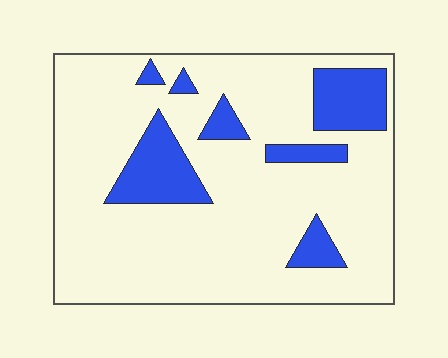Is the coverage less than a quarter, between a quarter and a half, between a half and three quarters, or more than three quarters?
Less than a quarter.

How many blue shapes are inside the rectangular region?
7.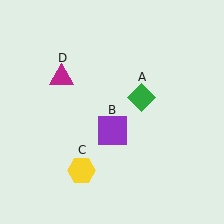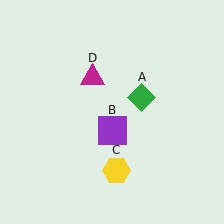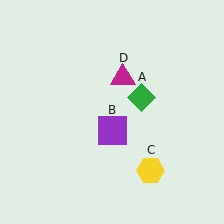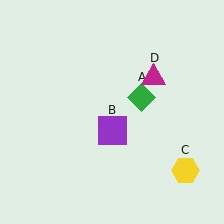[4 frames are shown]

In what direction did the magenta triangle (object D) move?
The magenta triangle (object D) moved right.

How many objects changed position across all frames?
2 objects changed position: yellow hexagon (object C), magenta triangle (object D).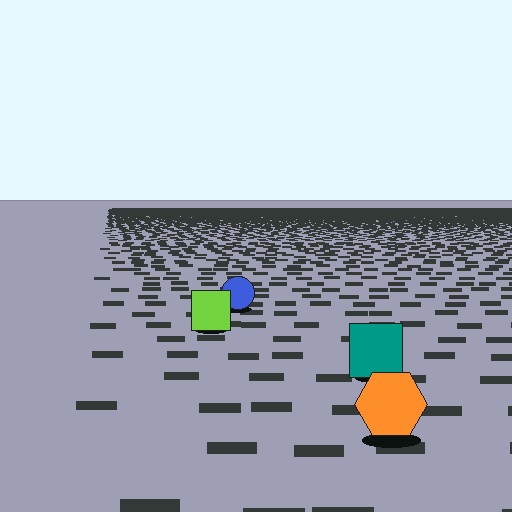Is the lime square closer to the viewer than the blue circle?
Yes. The lime square is closer — you can tell from the texture gradient: the ground texture is coarser near it.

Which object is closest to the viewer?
The orange hexagon is closest. The texture marks near it are larger and more spread out.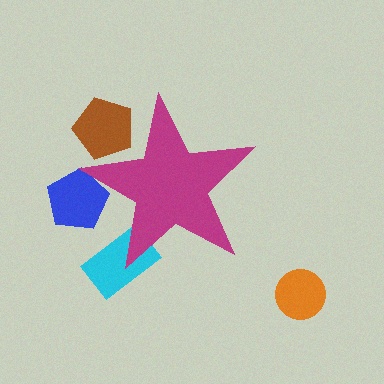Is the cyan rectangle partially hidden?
Yes, the cyan rectangle is partially hidden behind the magenta star.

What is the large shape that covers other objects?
A magenta star.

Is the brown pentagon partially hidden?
Yes, the brown pentagon is partially hidden behind the magenta star.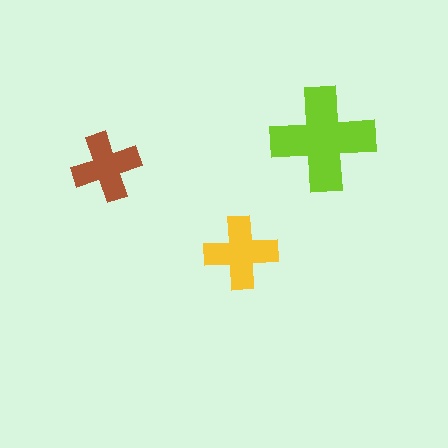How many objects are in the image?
There are 3 objects in the image.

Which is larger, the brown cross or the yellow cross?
The yellow one.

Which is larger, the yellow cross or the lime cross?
The lime one.